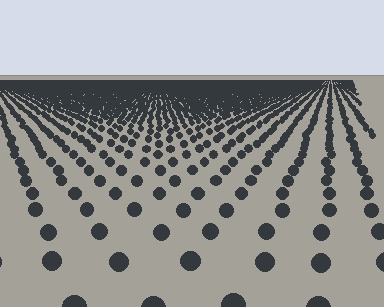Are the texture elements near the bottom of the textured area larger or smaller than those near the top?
Larger. Near the bottom, elements are closer to the viewer and appear at a bigger on-screen size.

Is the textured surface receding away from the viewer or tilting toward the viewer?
The surface is receding away from the viewer. Texture elements get smaller and denser toward the top.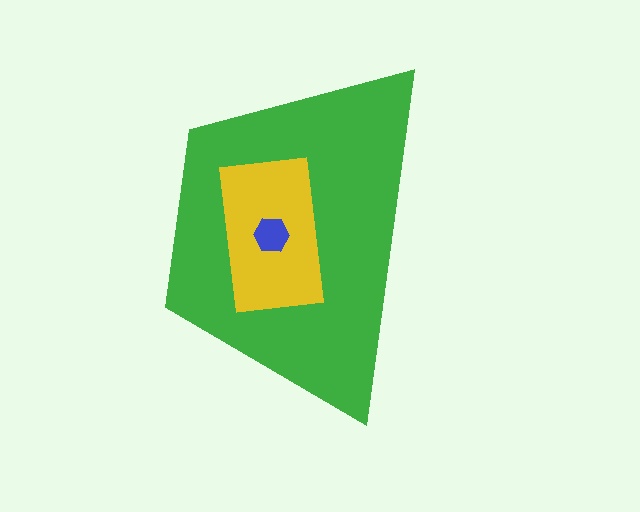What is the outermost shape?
The green trapezoid.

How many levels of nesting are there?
3.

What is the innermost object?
The blue hexagon.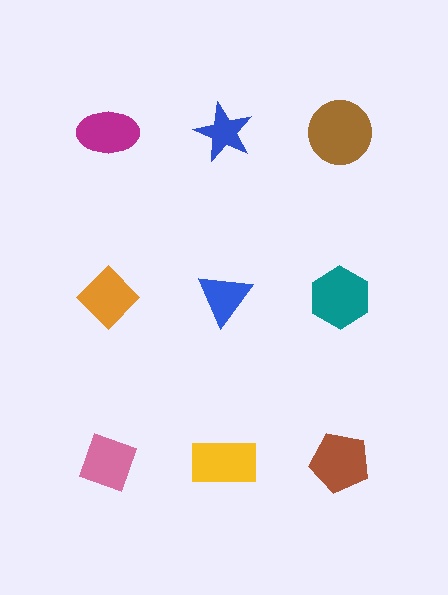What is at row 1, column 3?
A brown circle.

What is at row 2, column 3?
A teal hexagon.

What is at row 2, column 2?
A blue triangle.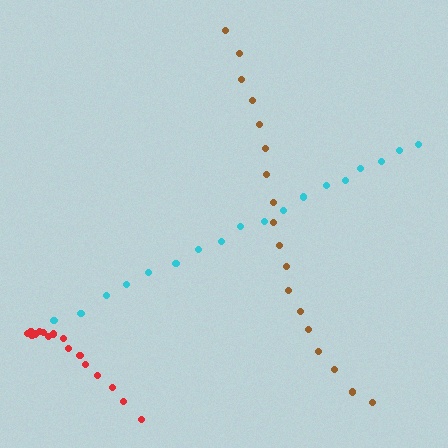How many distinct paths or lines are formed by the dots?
There are 3 distinct paths.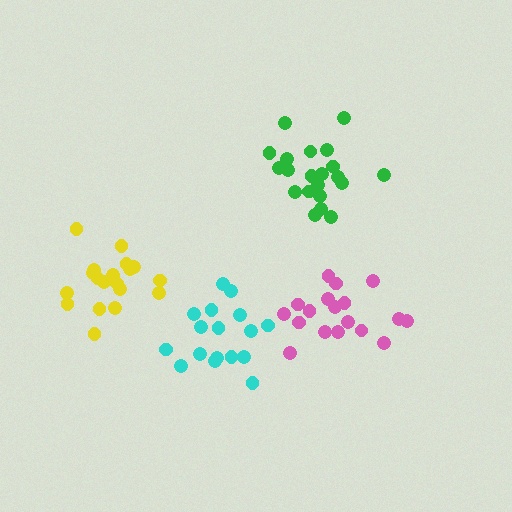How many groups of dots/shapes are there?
There are 4 groups.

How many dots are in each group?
Group 1: 19 dots, Group 2: 21 dots, Group 3: 17 dots, Group 4: 18 dots (75 total).